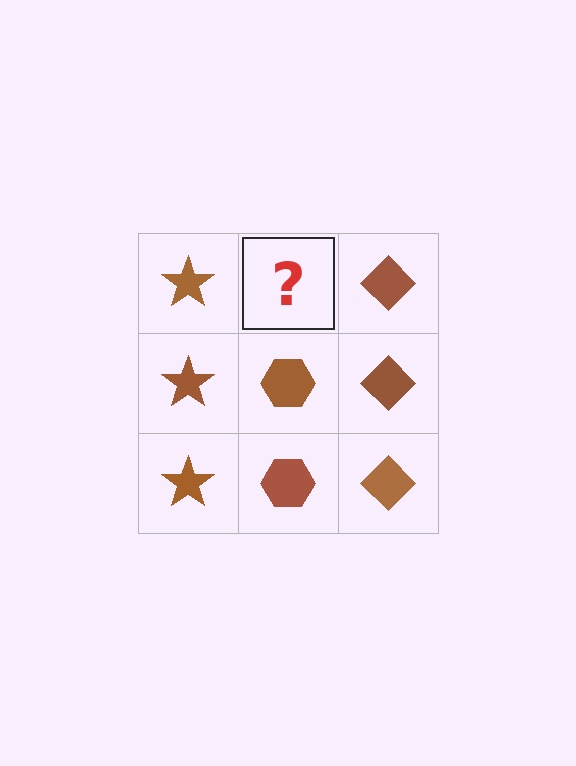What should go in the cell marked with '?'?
The missing cell should contain a brown hexagon.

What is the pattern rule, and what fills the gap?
The rule is that each column has a consistent shape. The gap should be filled with a brown hexagon.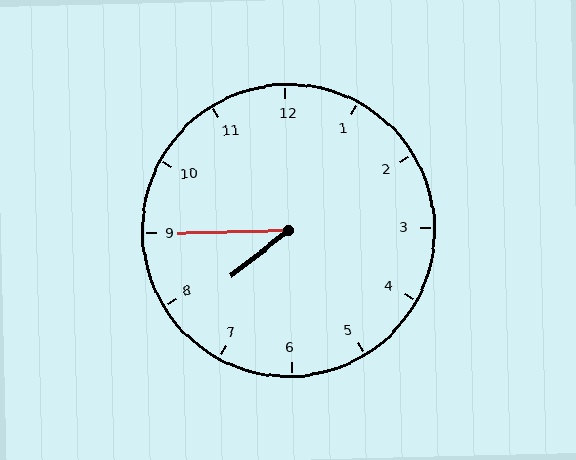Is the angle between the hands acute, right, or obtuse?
It is acute.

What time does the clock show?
7:45.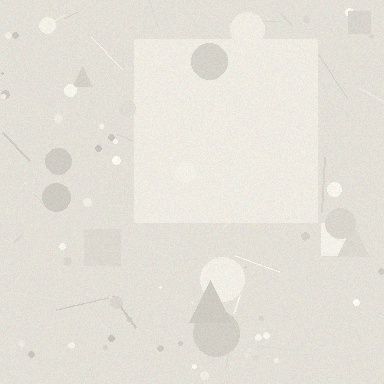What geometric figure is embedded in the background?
A square is embedded in the background.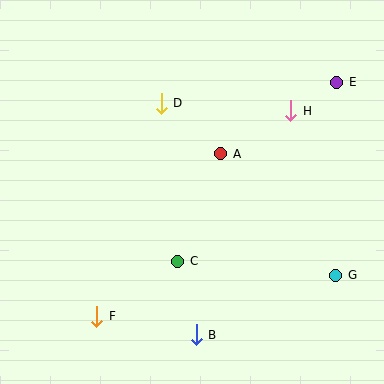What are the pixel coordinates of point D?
Point D is at (161, 103).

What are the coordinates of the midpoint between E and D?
The midpoint between E and D is at (249, 93).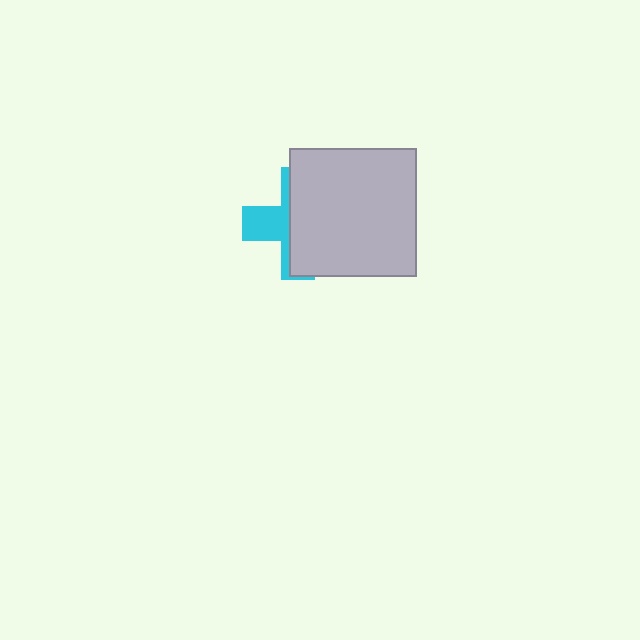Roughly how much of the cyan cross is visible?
A small part of it is visible (roughly 36%).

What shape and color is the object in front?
The object in front is a light gray rectangle.